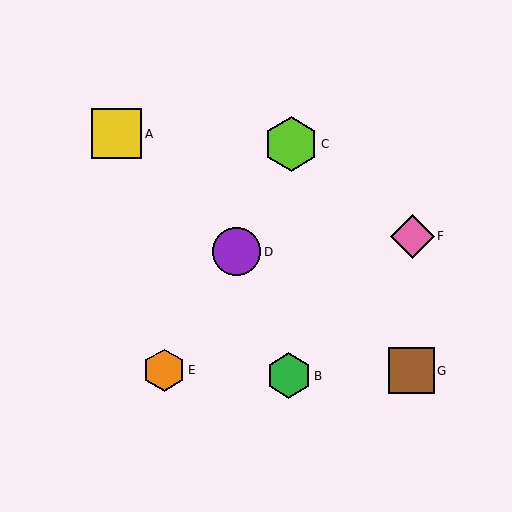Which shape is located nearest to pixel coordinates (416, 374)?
The brown square (labeled G) at (412, 371) is nearest to that location.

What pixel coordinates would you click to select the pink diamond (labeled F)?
Click at (412, 236) to select the pink diamond F.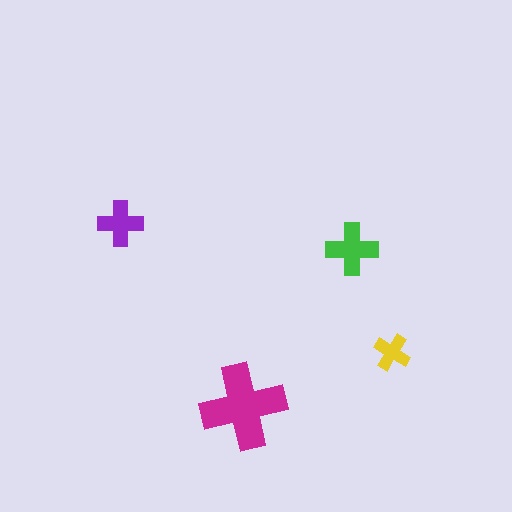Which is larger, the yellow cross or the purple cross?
The purple one.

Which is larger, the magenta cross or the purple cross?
The magenta one.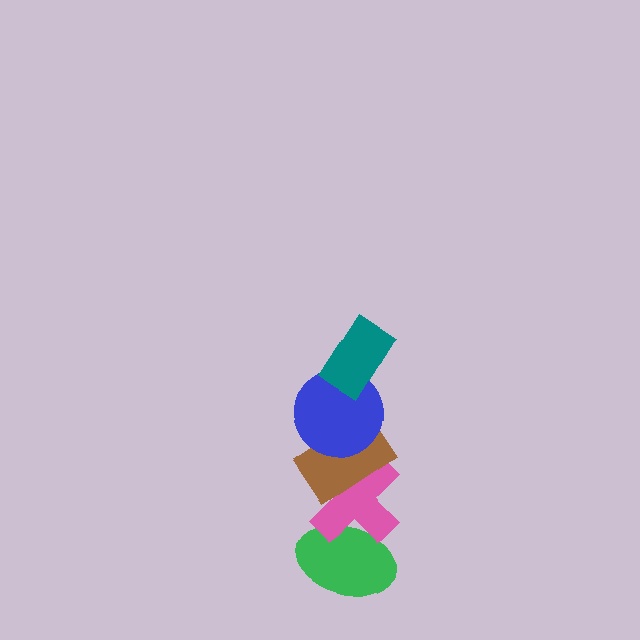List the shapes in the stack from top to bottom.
From top to bottom: the teal rectangle, the blue circle, the brown rectangle, the pink cross, the green ellipse.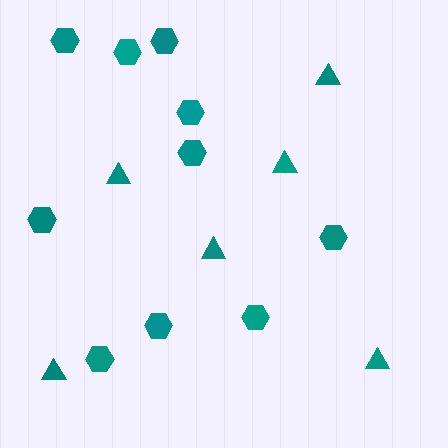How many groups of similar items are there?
There are 2 groups: one group of hexagons (10) and one group of triangles (6).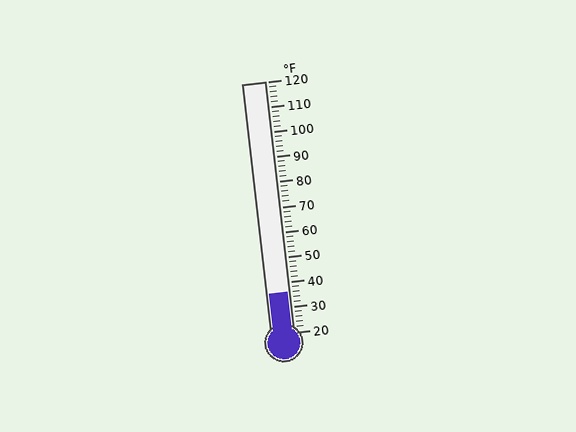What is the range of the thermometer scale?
The thermometer scale ranges from 20°F to 120°F.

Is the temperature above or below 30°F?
The temperature is above 30°F.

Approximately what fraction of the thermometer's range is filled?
The thermometer is filled to approximately 15% of its range.